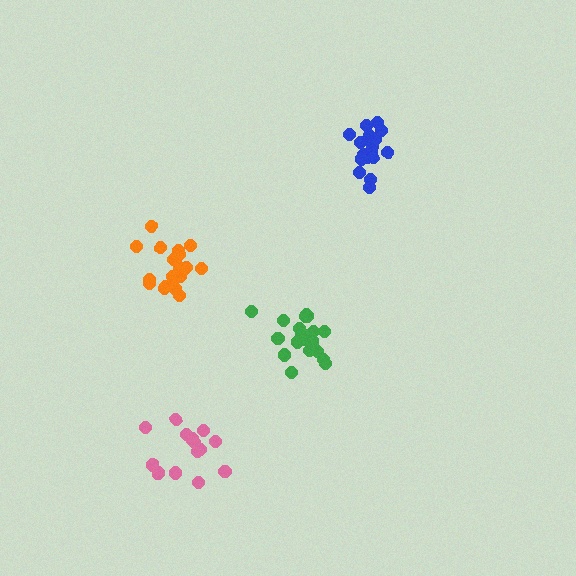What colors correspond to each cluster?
The clusters are colored: green, pink, orange, blue.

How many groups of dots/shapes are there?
There are 4 groups.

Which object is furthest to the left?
The orange cluster is leftmost.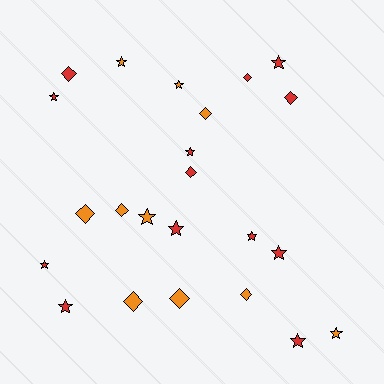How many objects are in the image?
There are 23 objects.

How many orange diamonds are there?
There are 6 orange diamonds.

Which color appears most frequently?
Red, with 13 objects.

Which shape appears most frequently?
Star, with 13 objects.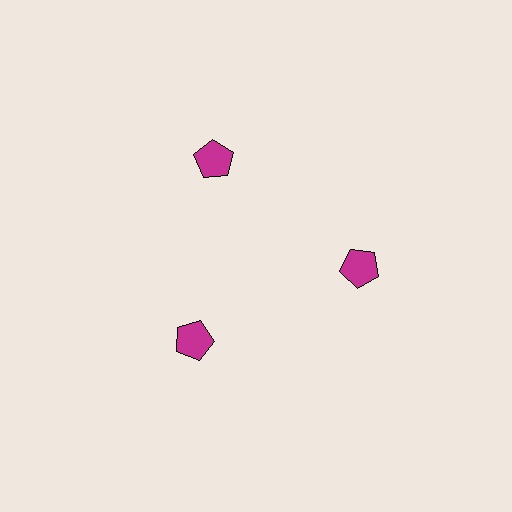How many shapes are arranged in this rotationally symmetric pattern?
There are 3 shapes, arranged in 3 groups of 1.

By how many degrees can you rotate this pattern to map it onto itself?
The pattern maps onto itself every 120 degrees of rotation.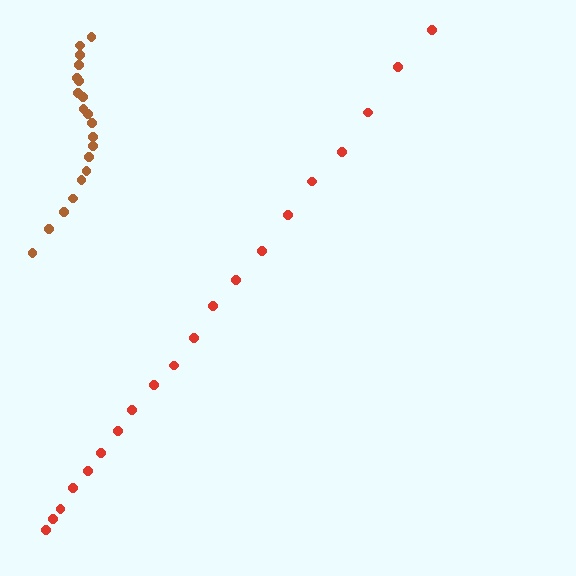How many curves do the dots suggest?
There are 2 distinct paths.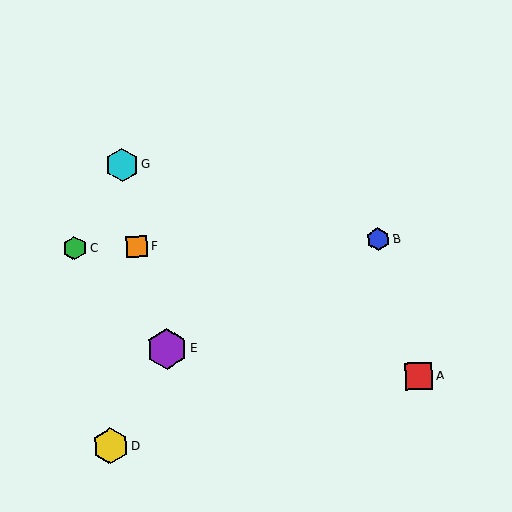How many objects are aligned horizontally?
3 objects (B, C, F) are aligned horizontally.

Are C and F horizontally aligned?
Yes, both are at y≈248.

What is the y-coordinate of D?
Object D is at y≈446.